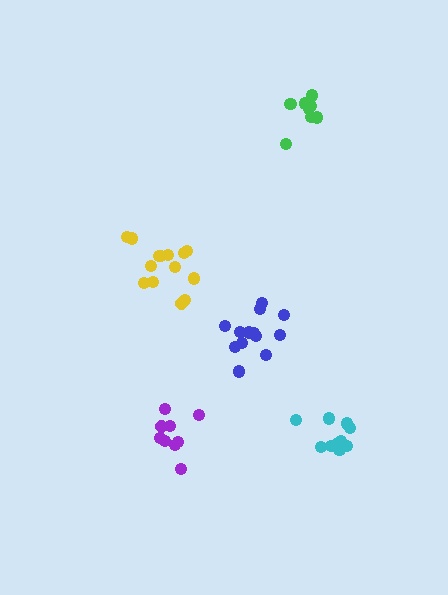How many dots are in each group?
Group 1: 9 dots, Group 2: 11 dots, Group 3: 8 dots, Group 4: 13 dots, Group 5: 14 dots (55 total).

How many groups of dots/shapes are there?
There are 5 groups.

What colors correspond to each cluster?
The clusters are colored: purple, cyan, green, blue, yellow.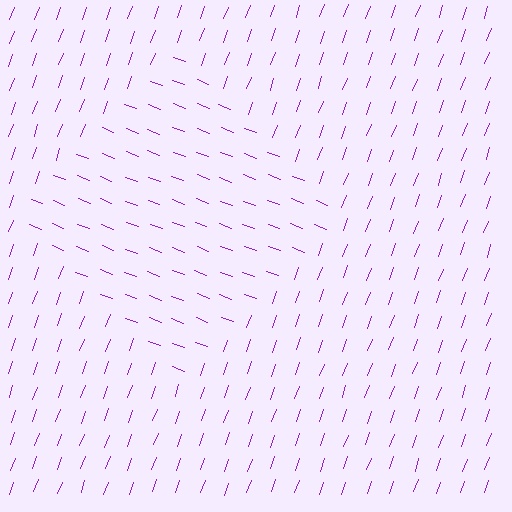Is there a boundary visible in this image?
Yes, there is a texture boundary formed by a change in line orientation.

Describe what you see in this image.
The image is filled with small purple line segments. A diamond region in the image has lines oriented differently from the surrounding lines, creating a visible texture boundary.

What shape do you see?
I see a diamond.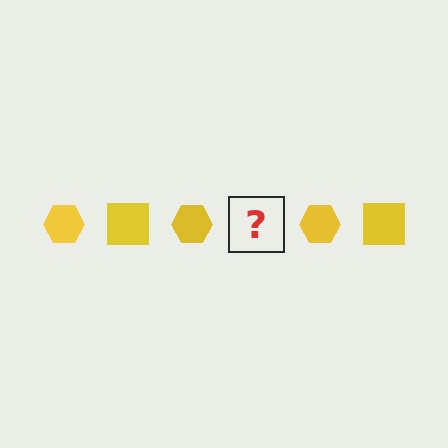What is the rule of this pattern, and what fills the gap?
The rule is that the pattern cycles through hexagon, square shapes in yellow. The gap should be filled with a yellow square.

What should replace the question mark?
The question mark should be replaced with a yellow square.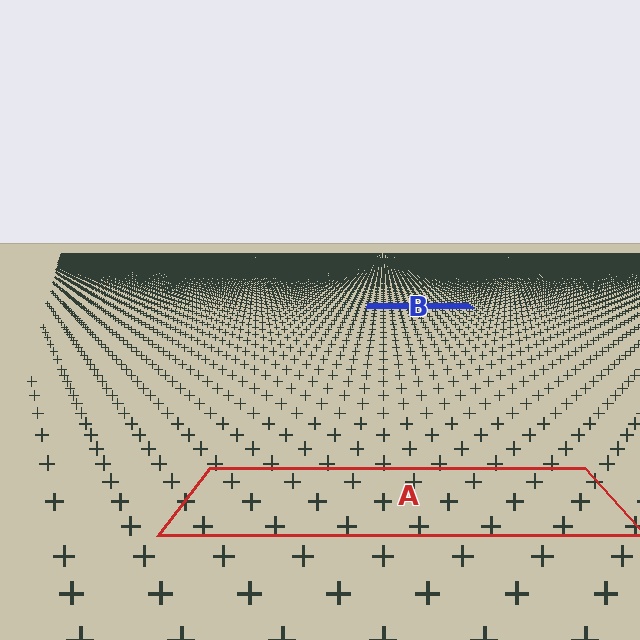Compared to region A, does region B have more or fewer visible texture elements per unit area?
Region B has more texture elements per unit area — they are packed more densely because it is farther away.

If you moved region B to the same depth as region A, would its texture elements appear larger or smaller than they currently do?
They would appear larger. At a closer depth, the same texture elements are projected at a bigger on-screen size.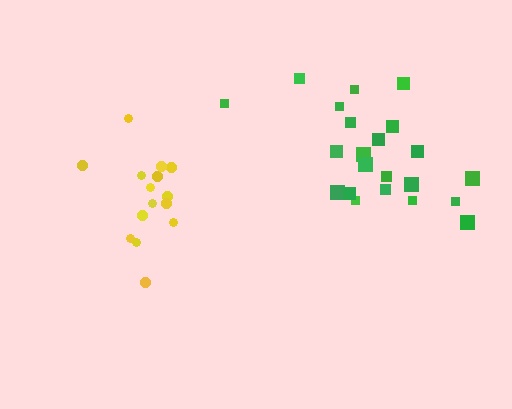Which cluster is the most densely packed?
Yellow.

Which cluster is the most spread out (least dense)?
Green.